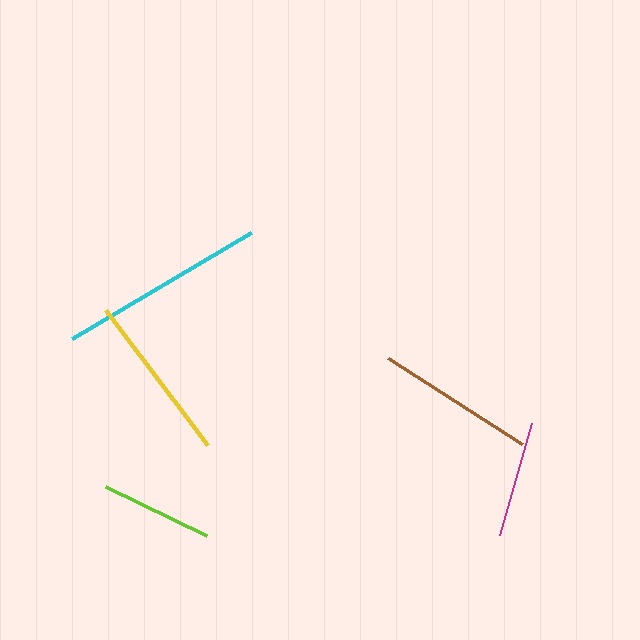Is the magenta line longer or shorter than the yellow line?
The yellow line is longer than the magenta line.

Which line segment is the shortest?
The lime line is the shortest at approximately 112 pixels.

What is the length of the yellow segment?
The yellow segment is approximately 169 pixels long.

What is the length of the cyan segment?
The cyan segment is approximately 208 pixels long.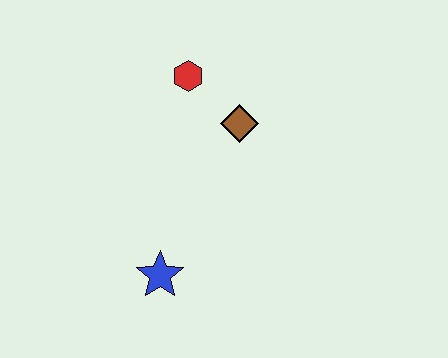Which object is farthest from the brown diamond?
The blue star is farthest from the brown diamond.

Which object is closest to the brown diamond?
The red hexagon is closest to the brown diamond.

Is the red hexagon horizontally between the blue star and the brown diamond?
Yes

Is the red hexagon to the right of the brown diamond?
No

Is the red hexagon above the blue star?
Yes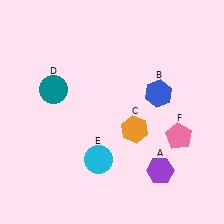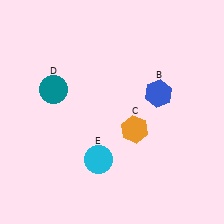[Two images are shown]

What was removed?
The pink pentagon (F), the purple hexagon (A) were removed in Image 2.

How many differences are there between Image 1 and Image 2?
There are 2 differences between the two images.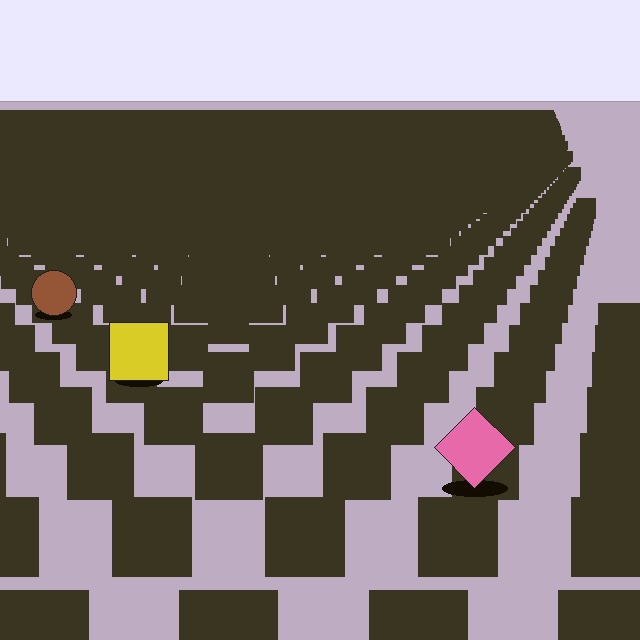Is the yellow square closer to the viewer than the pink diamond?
No. The pink diamond is closer — you can tell from the texture gradient: the ground texture is coarser near it.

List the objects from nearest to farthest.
From nearest to farthest: the pink diamond, the yellow square, the brown circle.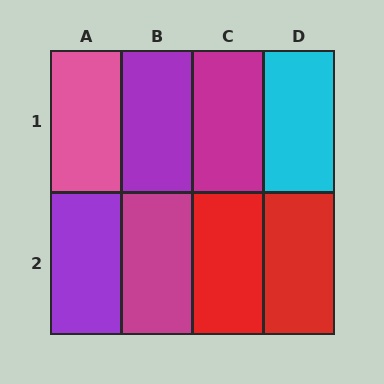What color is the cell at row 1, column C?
Magenta.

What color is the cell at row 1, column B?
Purple.